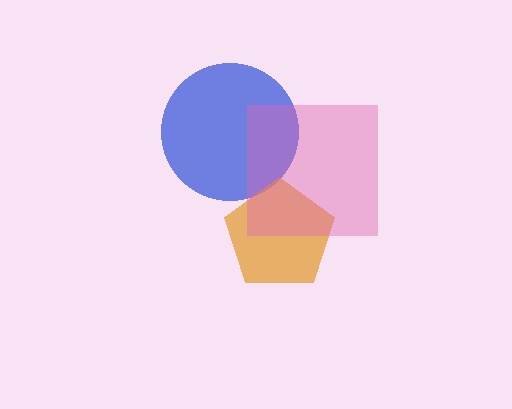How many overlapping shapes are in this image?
There are 3 overlapping shapes in the image.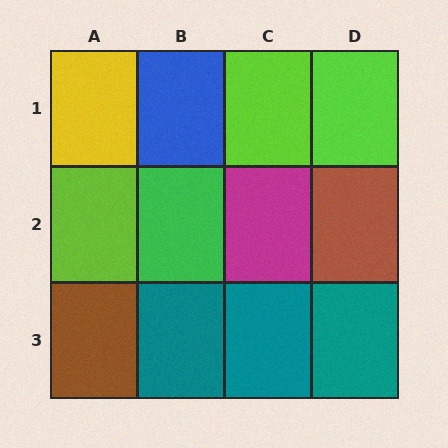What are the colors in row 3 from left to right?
Brown, teal, teal, teal.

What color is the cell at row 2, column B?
Green.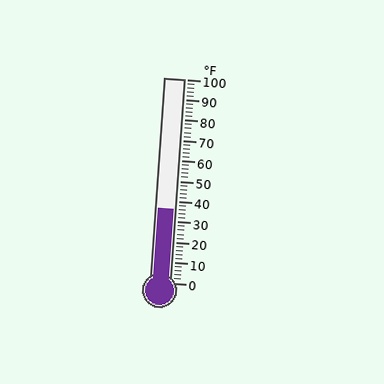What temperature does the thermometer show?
The thermometer shows approximately 36°F.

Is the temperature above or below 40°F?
The temperature is below 40°F.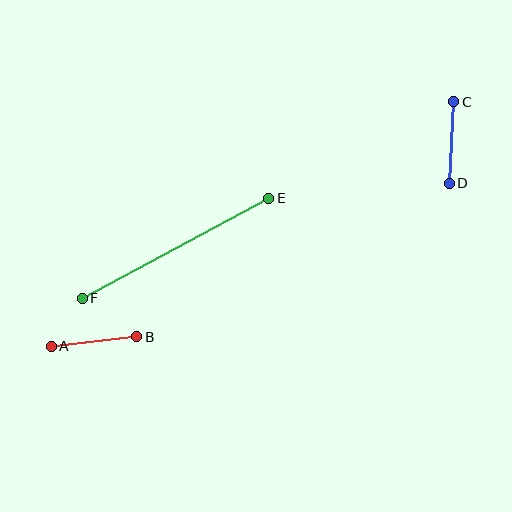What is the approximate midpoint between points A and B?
The midpoint is at approximately (94, 342) pixels.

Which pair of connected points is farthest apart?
Points E and F are farthest apart.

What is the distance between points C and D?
The distance is approximately 82 pixels.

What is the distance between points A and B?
The distance is approximately 86 pixels.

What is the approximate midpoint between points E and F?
The midpoint is at approximately (175, 248) pixels.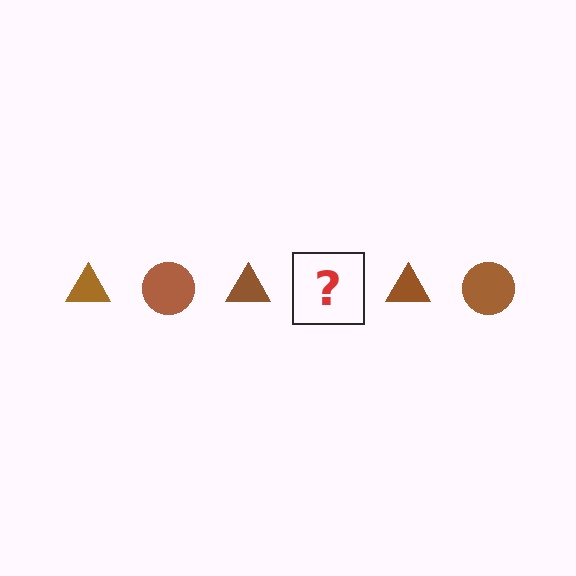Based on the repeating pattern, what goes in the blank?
The blank should be a brown circle.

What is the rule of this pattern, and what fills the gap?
The rule is that the pattern cycles through triangle, circle shapes in brown. The gap should be filled with a brown circle.